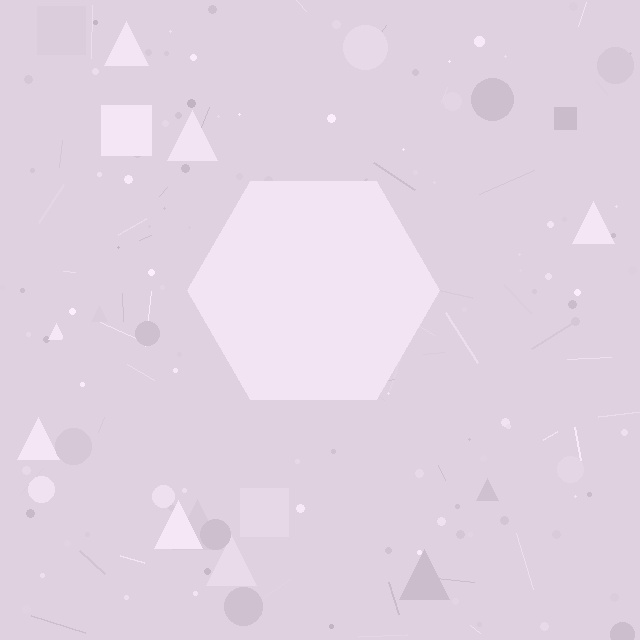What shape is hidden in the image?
A hexagon is hidden in the image.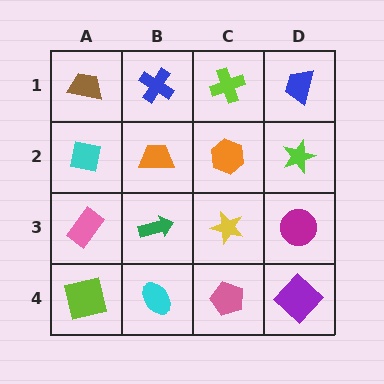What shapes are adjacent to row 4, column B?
A green arrow (row 3, column B), a lime square (row 4, column A), a pink pentagon (row 4, column C).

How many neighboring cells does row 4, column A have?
2.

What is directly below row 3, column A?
A lime square.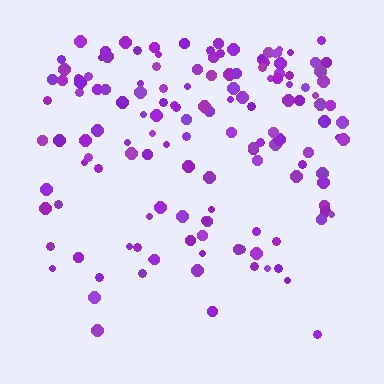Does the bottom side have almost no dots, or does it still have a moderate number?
Still a moderate number, just noticeably fewer than the top.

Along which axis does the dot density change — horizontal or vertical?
Vertical.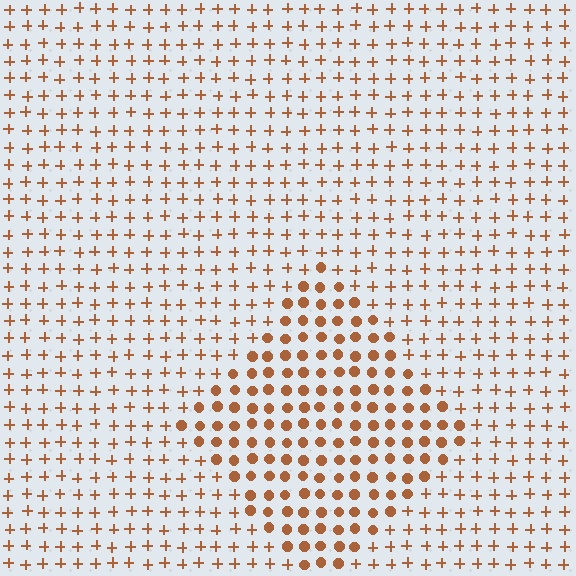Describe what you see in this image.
The image is filled with small brown elements arranged in a uniform grid. A diamond-shaped region contains circles, while the surrounding area contains plus signs. The boundary is defined purely by the change in element shape.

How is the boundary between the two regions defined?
The boundary is defined by a change in element shape: circles inside vs. plus signs outside. All elements share the same color and spacing.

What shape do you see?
I see a diamond.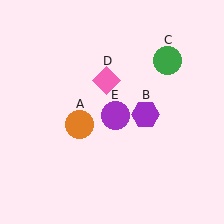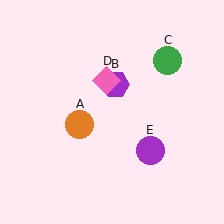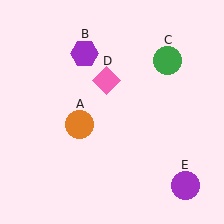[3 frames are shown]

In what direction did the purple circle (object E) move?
The purple circle (object E) moved down and to the right.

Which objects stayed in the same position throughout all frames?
Orange circle (object A) and green circle (object C) and pink diamond (object D) remained stationary.